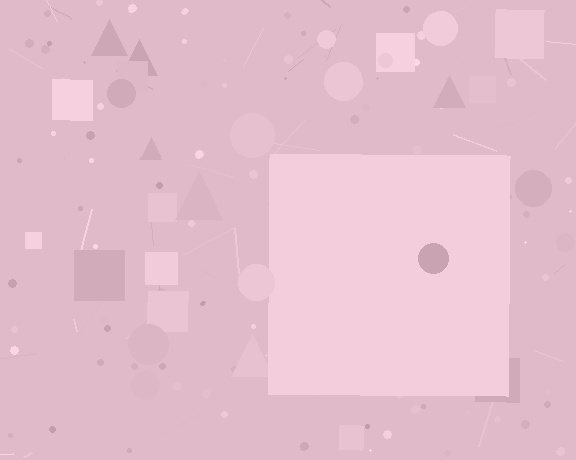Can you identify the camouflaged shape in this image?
The camouflaged shape is a square.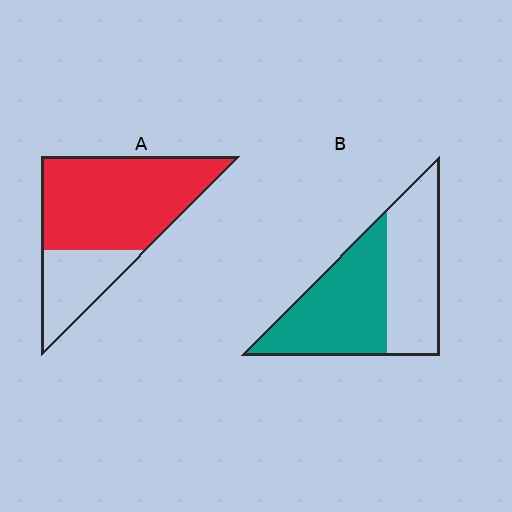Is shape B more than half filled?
Roughly half.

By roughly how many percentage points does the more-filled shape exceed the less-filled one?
By roughly 20 percentage points (A over B).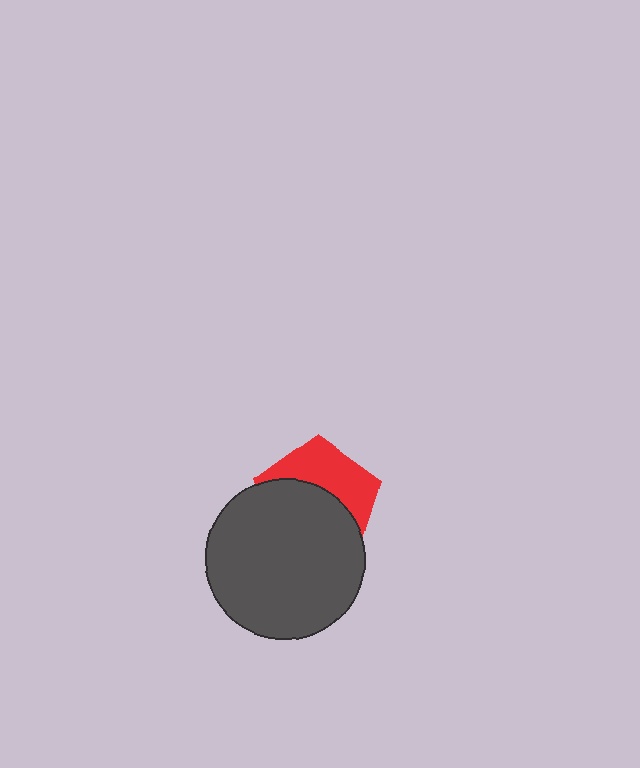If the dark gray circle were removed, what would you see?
You would see the complete red pentagon.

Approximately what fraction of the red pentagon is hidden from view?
Roughly 59% of the red pentagon is hidden behind the dark gray circle.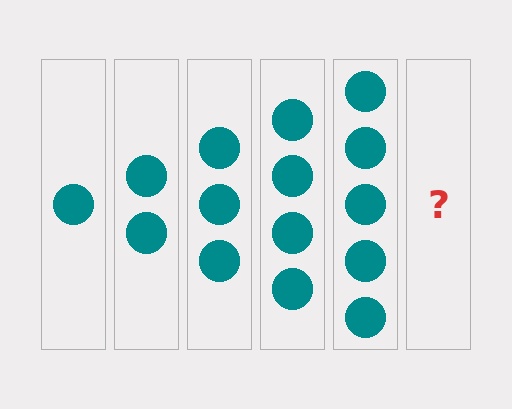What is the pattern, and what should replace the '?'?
The pattern is that each step adds one more circle. The '?' should be 6 circles.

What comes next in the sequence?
The next element should be 6 circles.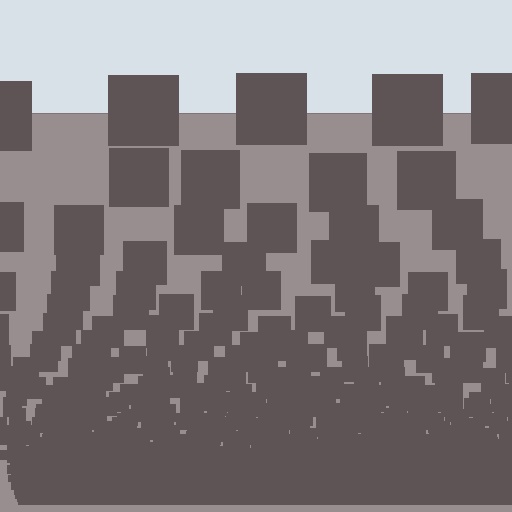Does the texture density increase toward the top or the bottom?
Density increases toward the bottom.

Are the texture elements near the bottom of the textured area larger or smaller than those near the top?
Smaller. The gradient is inverted — elements near the bottom are smaller and denser.